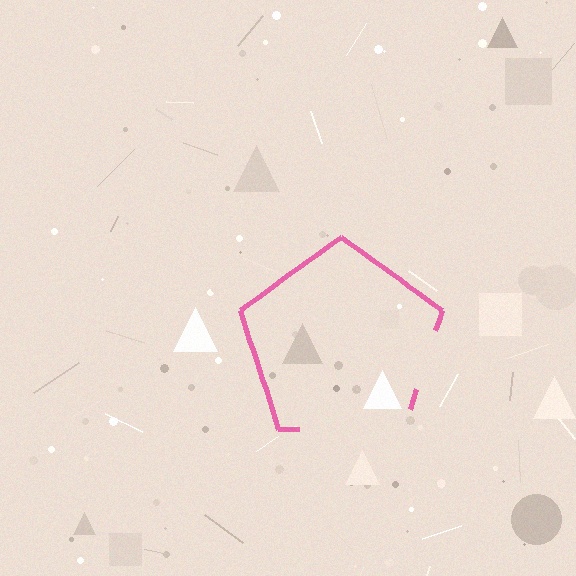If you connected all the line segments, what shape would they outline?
They would outline a pentagon.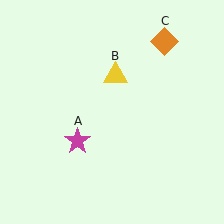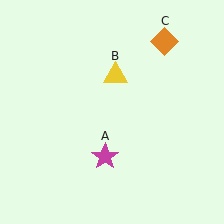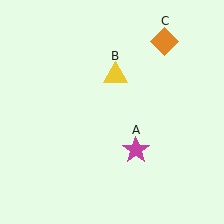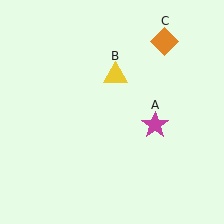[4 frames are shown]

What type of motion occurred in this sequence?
The magenta star (object A) rotated counterclockwise around the center of the scene.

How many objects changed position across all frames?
1 object changed position: magenta star (object A).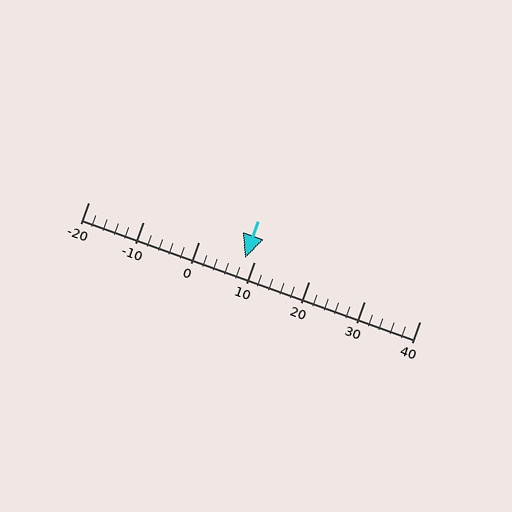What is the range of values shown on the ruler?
The ruler shows values from -20 to 40.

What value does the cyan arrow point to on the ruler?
The cyan arrow points to approximately 8.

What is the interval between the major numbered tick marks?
The major tick marks are spaced 10 units apart.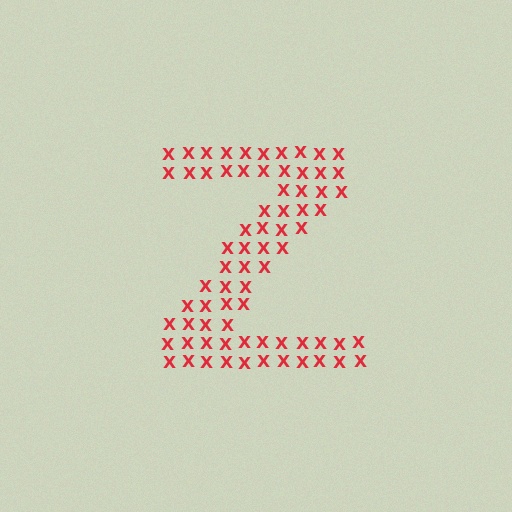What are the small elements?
The small elements are letter X's.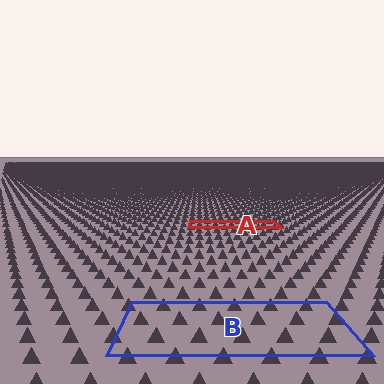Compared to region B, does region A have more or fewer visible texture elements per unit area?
Region A has more texture elements per unit area — they are packed more densely because it is farther away.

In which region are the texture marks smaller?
The texture marks are smaller in region A, because it is farther away.